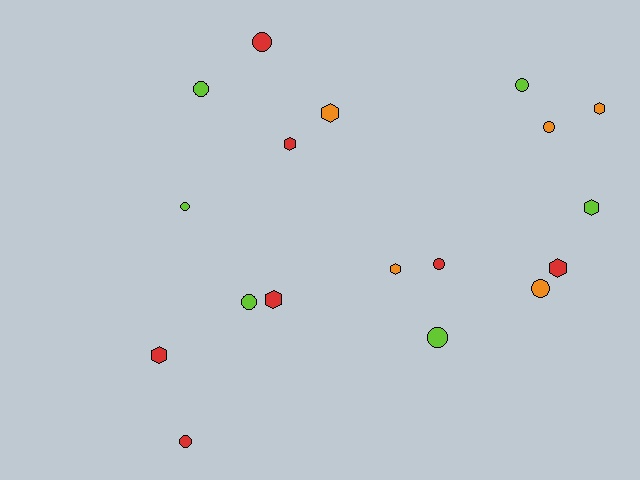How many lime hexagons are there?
There is 1 lime hexagon.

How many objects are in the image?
There are 18 objects.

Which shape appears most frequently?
Circle, with 10 objects.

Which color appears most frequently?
Red, with 7 objects.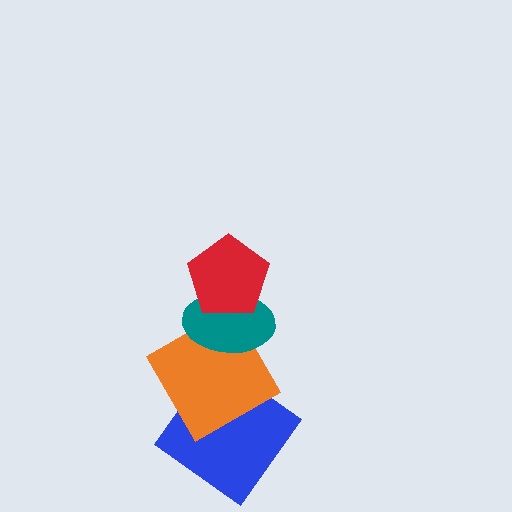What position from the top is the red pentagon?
The red pentagon is 1st from the top.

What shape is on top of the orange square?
The teal ellipse is on top of the orange square.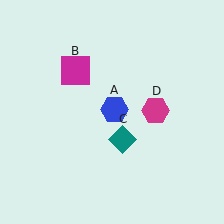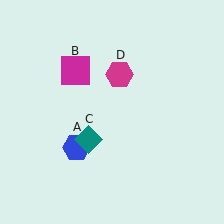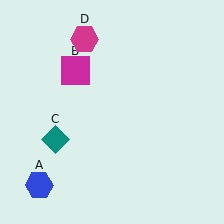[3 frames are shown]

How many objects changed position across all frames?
3 objects changed position: blue hexagon (object A), teal diamond (object C), magenta hexagon (object D).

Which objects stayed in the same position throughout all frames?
Magenta square (object B) remained stationary.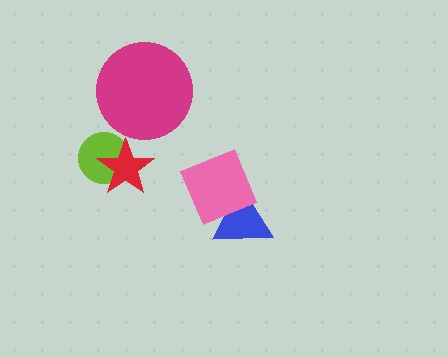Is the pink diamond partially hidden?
No, no other shape covers it.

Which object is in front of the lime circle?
The red star is in front of the lime circle.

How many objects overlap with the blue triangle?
1 object overlaps with the blue triangle.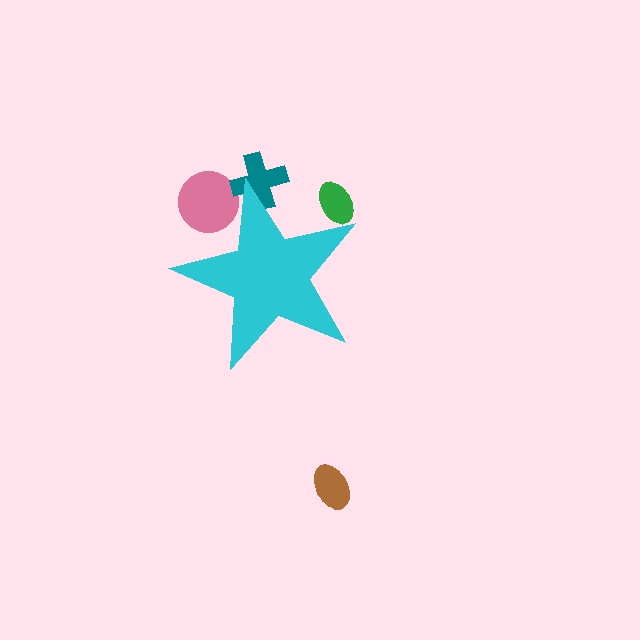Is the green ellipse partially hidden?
Yes, the green ellipse is partially hidden behind the cyan star.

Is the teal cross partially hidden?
Yes, the teal cross is partially hidden behind the cyan star.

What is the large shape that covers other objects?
A cyan star.